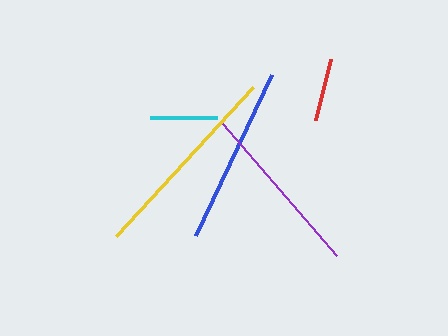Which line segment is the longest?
The yellow line is the longest at approximately 203 pixels.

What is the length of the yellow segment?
The yellow segment is approximately 203 pixels long.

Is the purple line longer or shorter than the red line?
The purple line is longer than the red line.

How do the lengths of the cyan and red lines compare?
The cyan and red lines are approximately the same length.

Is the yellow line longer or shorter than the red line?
The yellow line is longer than the red line.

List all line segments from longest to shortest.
From longest to shortest: yellow, blue, purple, cyan, red.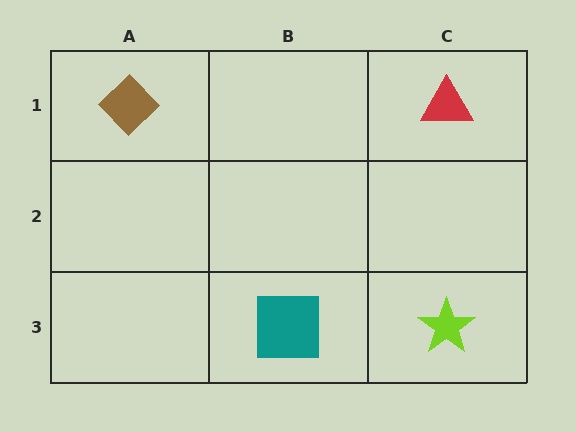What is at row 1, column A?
A brown diamond.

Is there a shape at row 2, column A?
No, that cell is empty.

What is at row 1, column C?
A red triangle.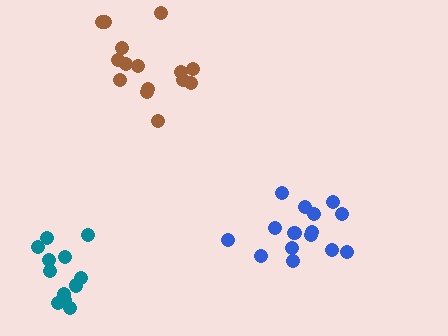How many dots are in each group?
Group 1: 15 dots, Group 2: 12 dots, Group 3: 15 dots (42 total).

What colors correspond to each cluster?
The clusters are colored: blue, teal, brown.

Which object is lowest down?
The teal cluster is bottommost.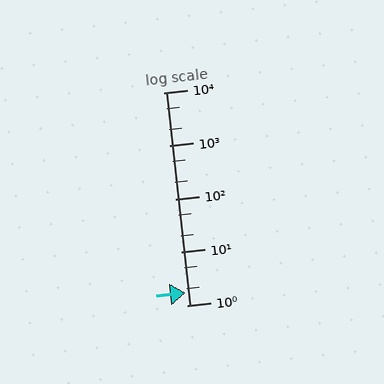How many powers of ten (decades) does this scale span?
The scale spans 4 decades, from 1 to 10000.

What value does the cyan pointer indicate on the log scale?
The pointer indicates approximately 1.7.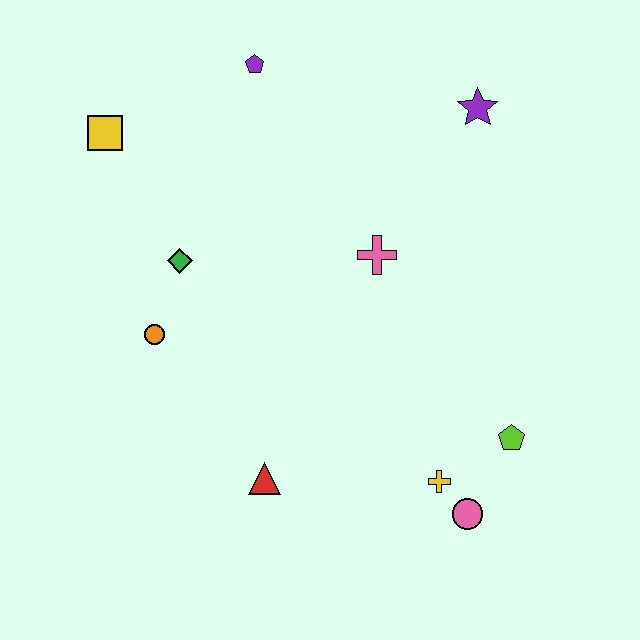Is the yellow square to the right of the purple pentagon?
No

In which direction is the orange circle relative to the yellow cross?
The orange circle is to the left of the yellow cross.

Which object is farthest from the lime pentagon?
The yellow square is farthest from the lime pentagon.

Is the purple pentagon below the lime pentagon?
No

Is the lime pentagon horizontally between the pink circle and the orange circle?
No